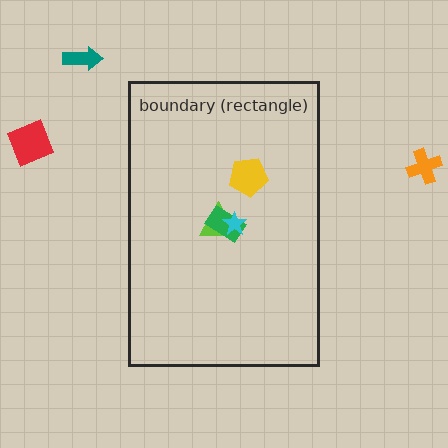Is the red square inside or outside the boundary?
Outside.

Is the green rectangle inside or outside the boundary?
Inside.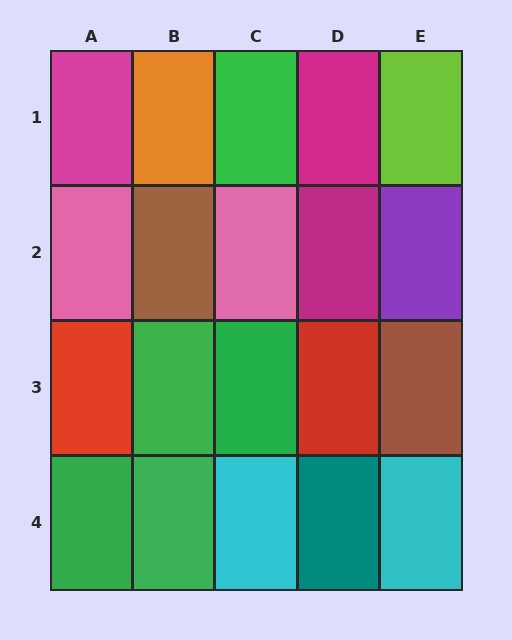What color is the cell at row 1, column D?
Magenta.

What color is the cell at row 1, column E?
Lime.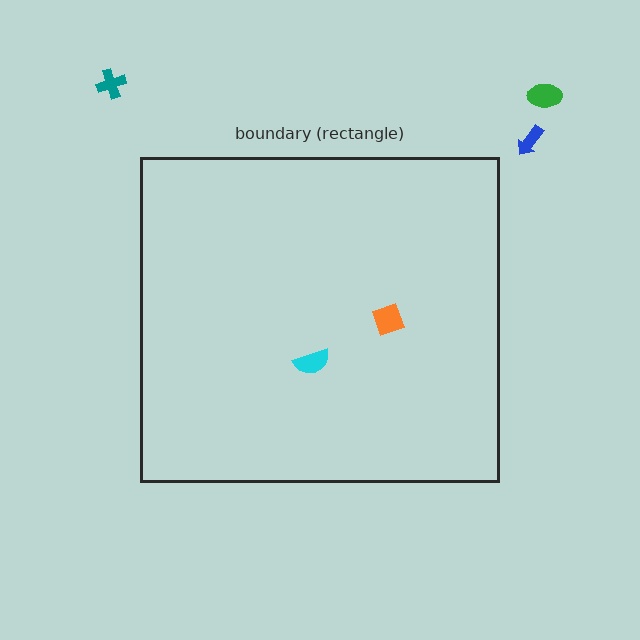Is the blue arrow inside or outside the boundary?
Outside.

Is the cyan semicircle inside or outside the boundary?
Inside.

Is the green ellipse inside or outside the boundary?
Outside.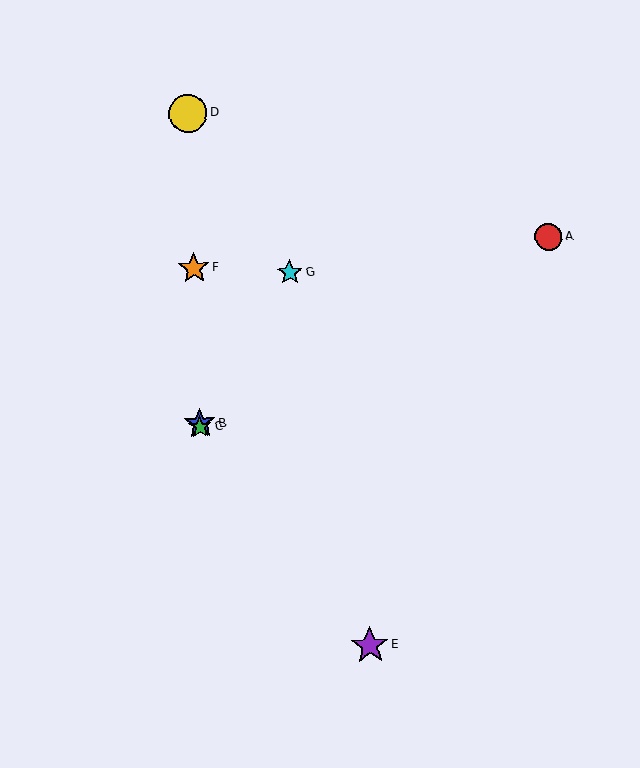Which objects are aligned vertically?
Objects B, C, D, F are aligned vertically.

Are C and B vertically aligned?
Yes, both are at x≈200.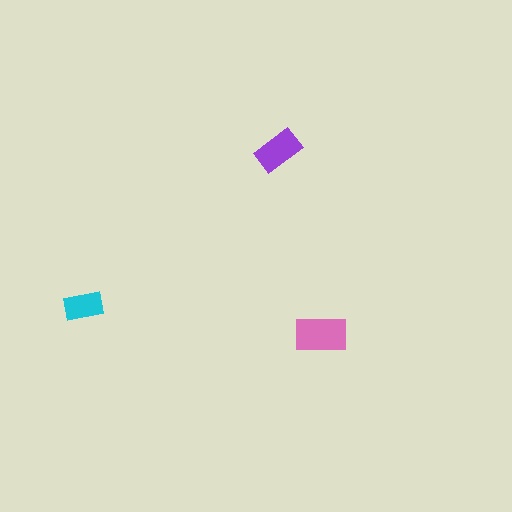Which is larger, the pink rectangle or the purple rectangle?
The pink one.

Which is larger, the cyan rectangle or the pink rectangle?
The pink one.